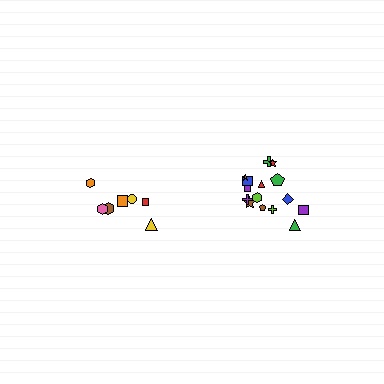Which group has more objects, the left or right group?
The right group.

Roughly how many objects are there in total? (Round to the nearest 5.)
Roughly 20 objects in total.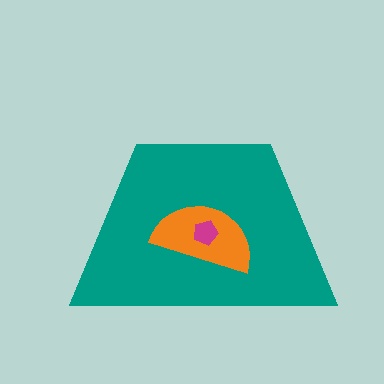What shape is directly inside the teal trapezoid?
The orange semicircle.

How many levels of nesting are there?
3.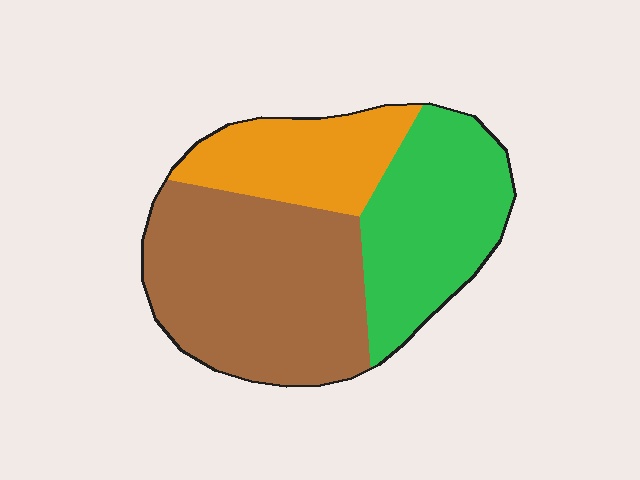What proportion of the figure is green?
Green covers about 30% of the figure.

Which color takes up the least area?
Orange, at roughly 20%.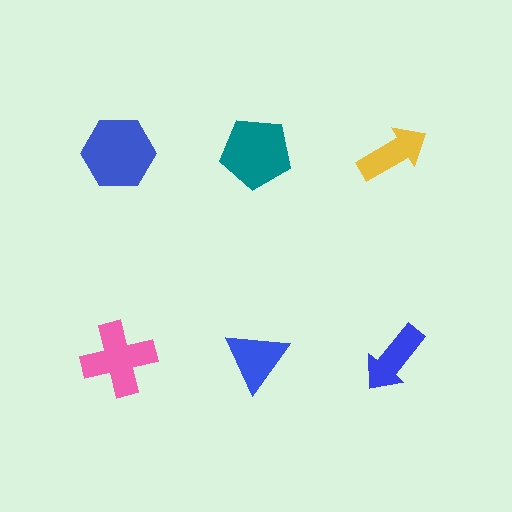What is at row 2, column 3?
A blue arrow.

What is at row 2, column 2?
A blue triangle.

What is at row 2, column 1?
A pink cross.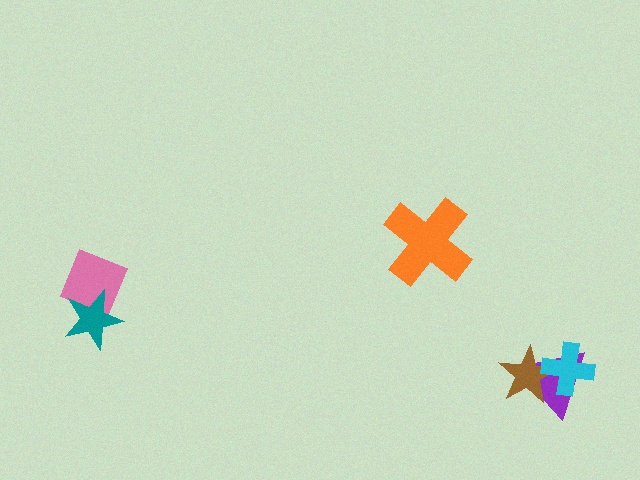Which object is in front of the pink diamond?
The teal star is in front of the pink diamond.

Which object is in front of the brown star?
The cyan cross is in front of the brown star.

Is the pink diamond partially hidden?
Yes, it is partially covered by another shape.